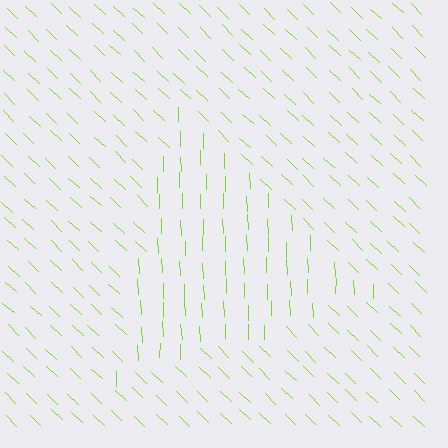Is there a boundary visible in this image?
Yes, there is a texture boundary formed by a change in line orientation.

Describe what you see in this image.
The image is filled with small lime line segments. A triangle region in the image has lines oriented differently from the surrounding lines, creating a visible texture boundary.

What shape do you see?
I see a triangle.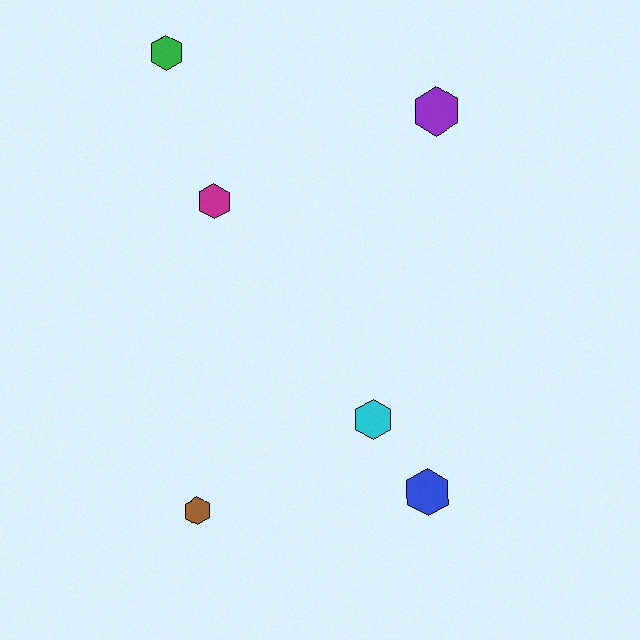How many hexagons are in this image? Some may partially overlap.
There are 6 hexagons.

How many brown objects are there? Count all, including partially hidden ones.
There is 1 brown object.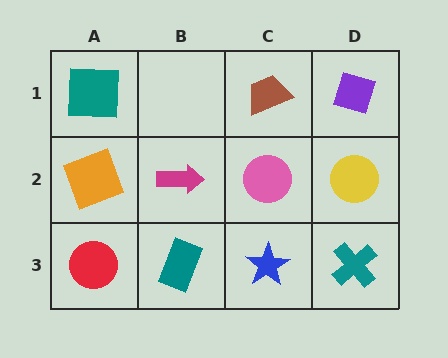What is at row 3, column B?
A teal rectangle.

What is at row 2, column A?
An orange square.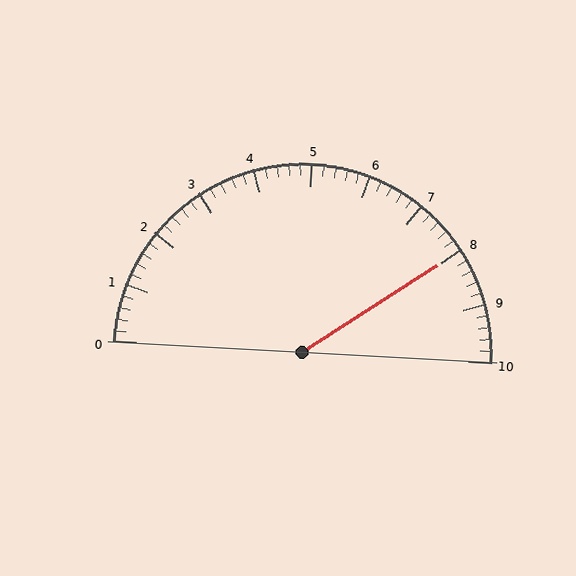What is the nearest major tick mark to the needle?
The nearest major tick mark is 8.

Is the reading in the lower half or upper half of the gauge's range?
The reading is in the upper half of the range (0 to 10).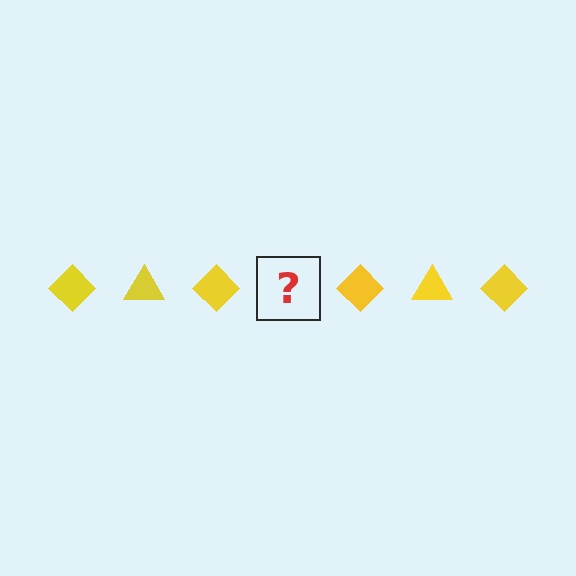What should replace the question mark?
The question mark should be replaced with a yellow triangle.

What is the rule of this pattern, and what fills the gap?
The rule is that the pattern cycles through diamond, triangle shapes in yellow. The gap should be filled with a yellow triangle.